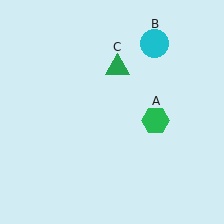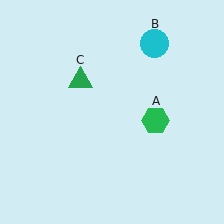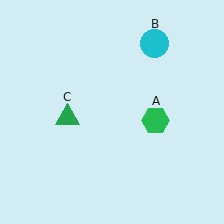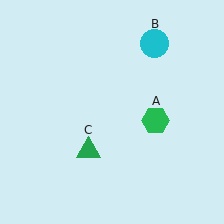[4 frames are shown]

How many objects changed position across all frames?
1 object changed position: green triangle (object C).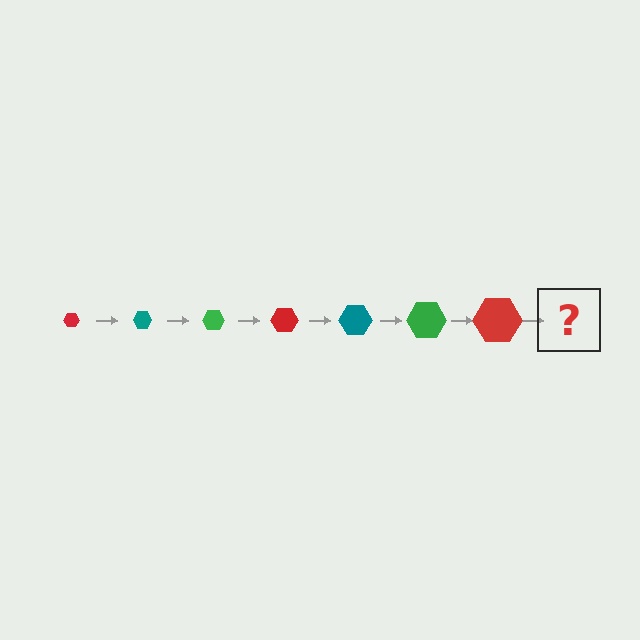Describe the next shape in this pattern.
It should be a teal hexagon, larger than the previous one.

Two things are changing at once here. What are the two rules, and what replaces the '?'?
The two rules are that the hexagon grows larger each step and the color cycles through red, teal, and green. The '?' should be a teal hexagon, larger than the previous one.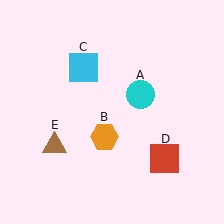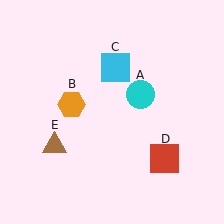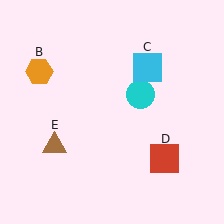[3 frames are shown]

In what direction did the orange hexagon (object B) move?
The orange hexagon (object B) moved up and to the left.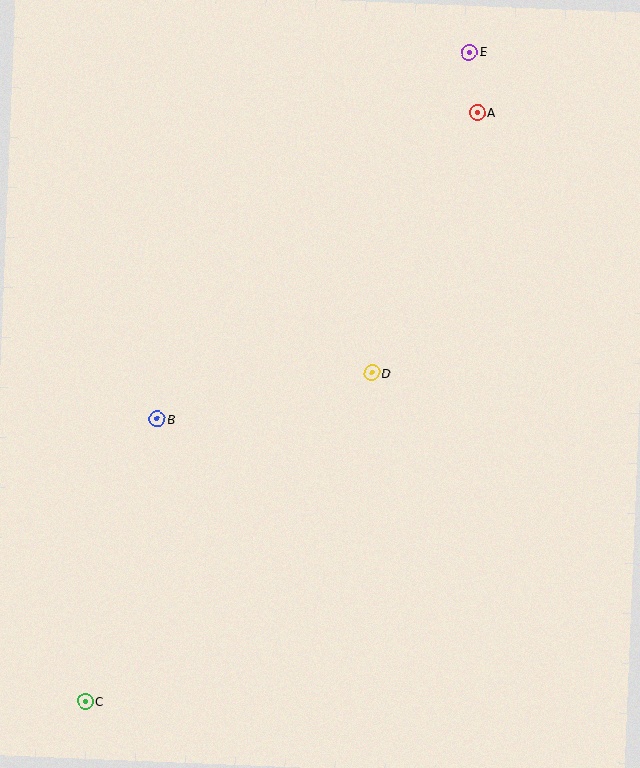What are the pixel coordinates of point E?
Point E is at (469, 52).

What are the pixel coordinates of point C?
Point C is at (85, 702).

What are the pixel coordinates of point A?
Point A is at (477, 113).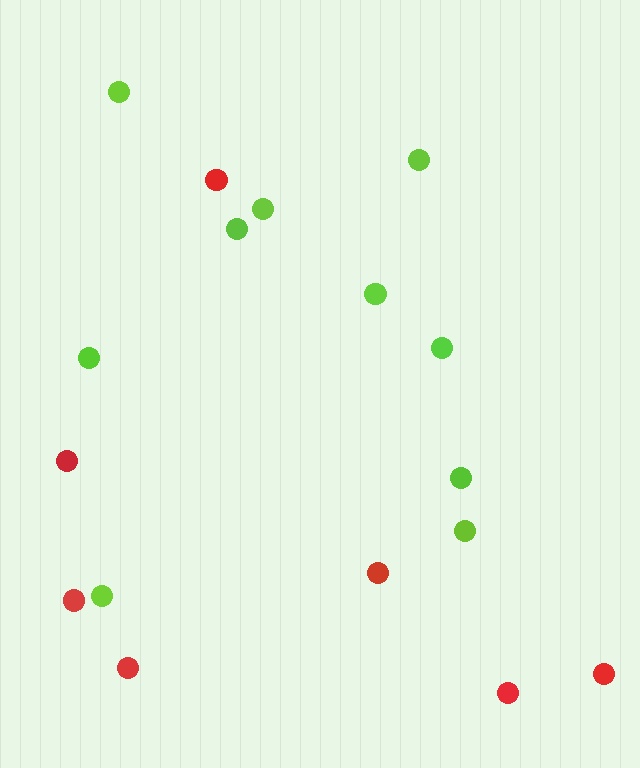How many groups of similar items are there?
There are 2 groups: one group of red circles (7) and one group of lime circles (10).